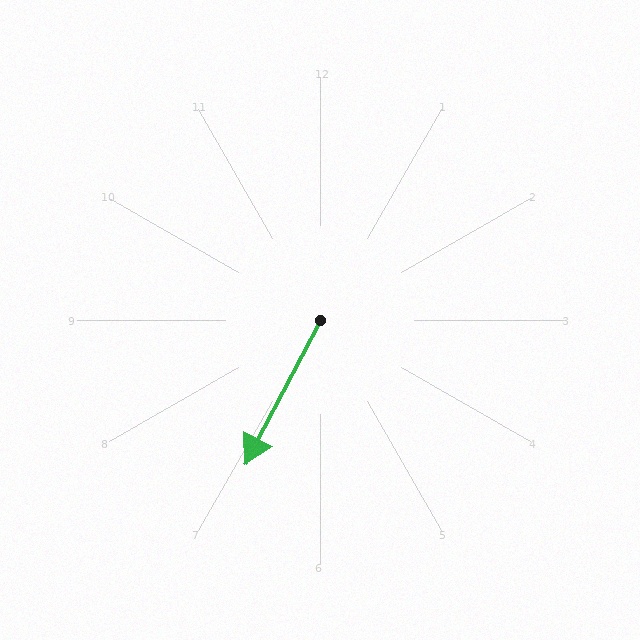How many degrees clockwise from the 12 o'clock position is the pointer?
Approximately 207 degrees.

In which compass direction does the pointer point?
Southwest.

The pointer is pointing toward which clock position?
Roughly 7 o'clock.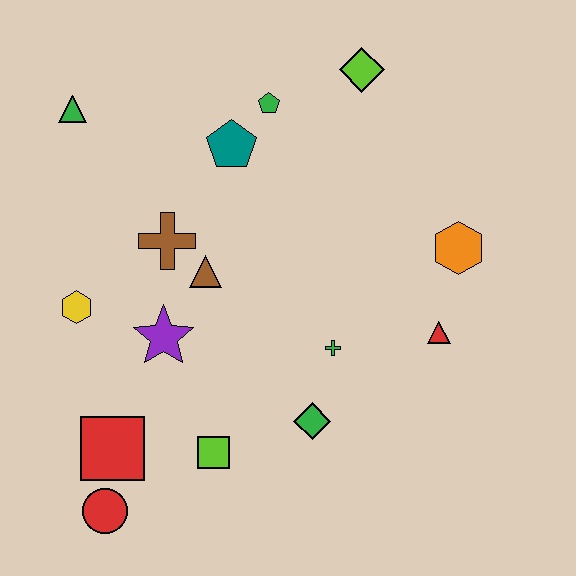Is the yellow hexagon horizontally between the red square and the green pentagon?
No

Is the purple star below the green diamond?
No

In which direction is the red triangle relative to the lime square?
The red triangle is to the right of the lime square.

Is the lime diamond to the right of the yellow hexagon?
Yes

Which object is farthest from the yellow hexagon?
The orange hexagon is farthest from the yellow hexagon.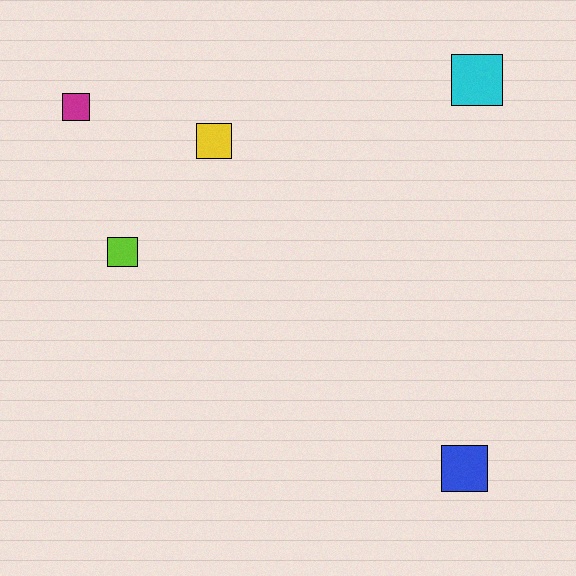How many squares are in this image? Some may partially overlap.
There are 5 squares.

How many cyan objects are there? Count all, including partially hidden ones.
There is 1 cyan object.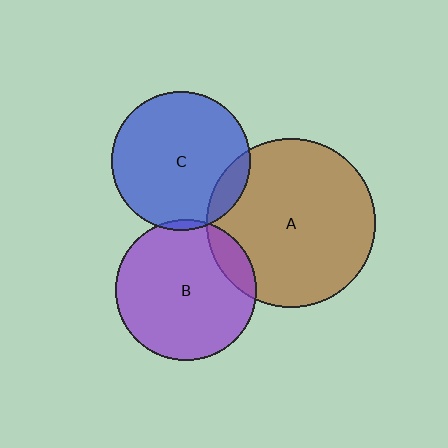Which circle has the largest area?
Circle A (brown).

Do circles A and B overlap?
Yes.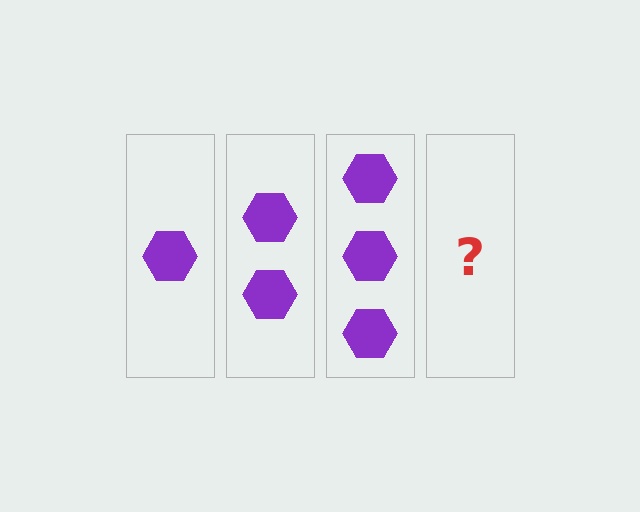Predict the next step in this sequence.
The next step is 4 hexagons.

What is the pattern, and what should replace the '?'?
The pattern is that each step adds one more hexagon. The '?' should be 4 hexagons.